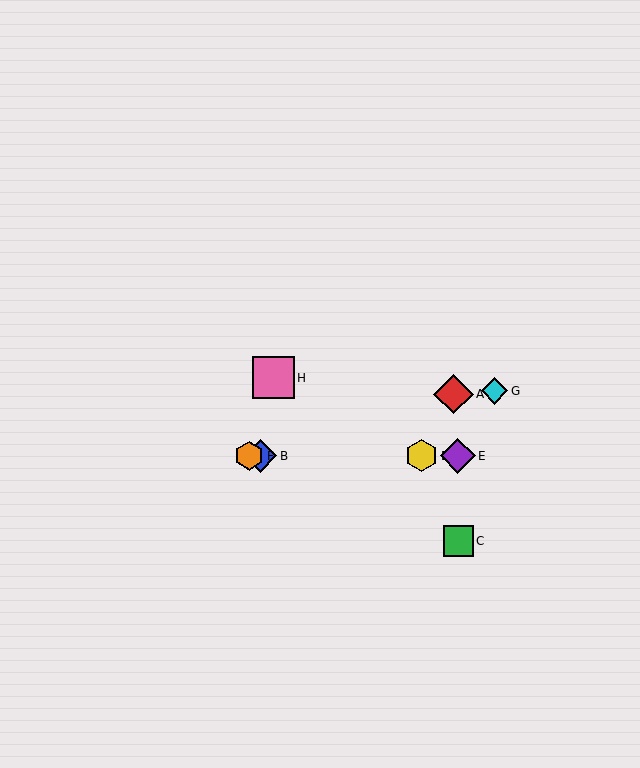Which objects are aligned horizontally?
Objects B, D, E, F are aligned horizontally.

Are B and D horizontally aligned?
Yes, both are at y≈456.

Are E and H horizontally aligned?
No, E is at y≈456 and H is at y≈378.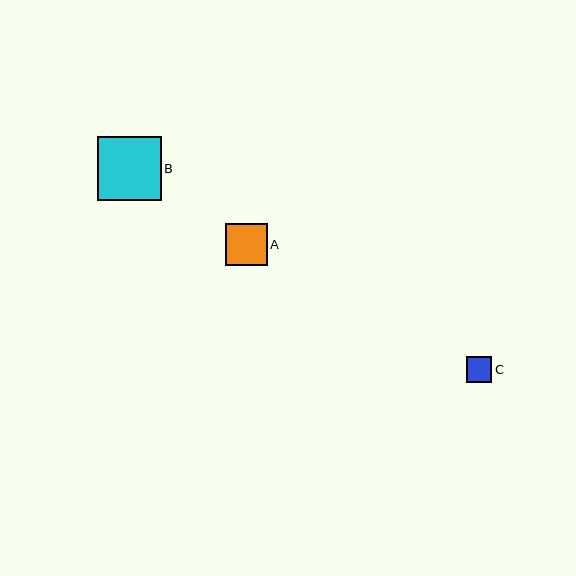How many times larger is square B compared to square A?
Square B is approximately 1.5 times the size of square A.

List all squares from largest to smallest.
From largest to smallest: B, A, C.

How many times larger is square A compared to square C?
Square A is approximately 1.6 times the size of square C.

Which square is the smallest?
Square C is the smallest with a size of approximately 26 pixels.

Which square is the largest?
Square B is the largest with a size of approximately 64 pixels.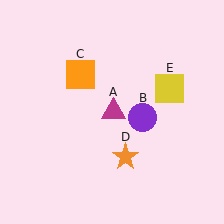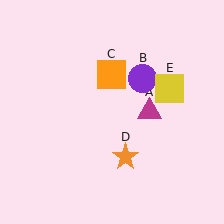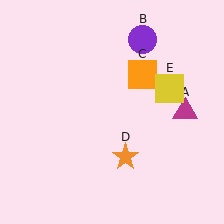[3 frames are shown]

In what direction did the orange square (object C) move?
The orange square (object C) moved right.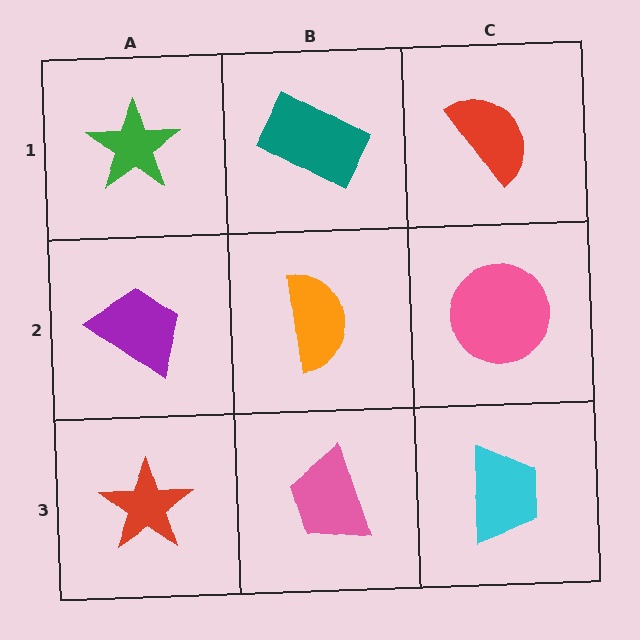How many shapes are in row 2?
3 shapes.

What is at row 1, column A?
A green star.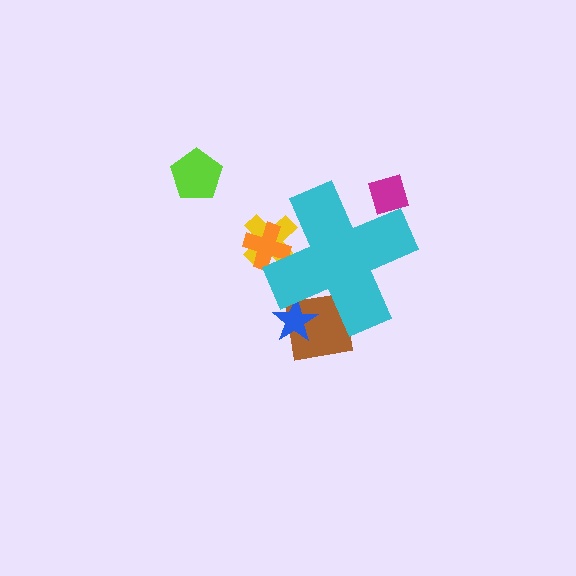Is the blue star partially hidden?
Yes, the blue star is partially hidden behind the cyan cross.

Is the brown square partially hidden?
Yes, the brown square is partially hidden behind the cyan cross.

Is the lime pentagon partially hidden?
No, the lime pentagon is fully visible.